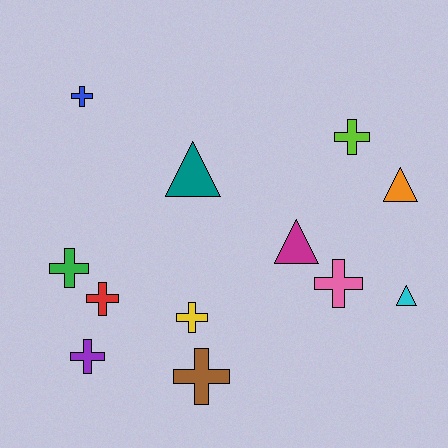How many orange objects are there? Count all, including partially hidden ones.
There is 1 orange object.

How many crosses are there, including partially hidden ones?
There are 8 crosses.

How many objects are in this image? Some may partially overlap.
There are 12 objects.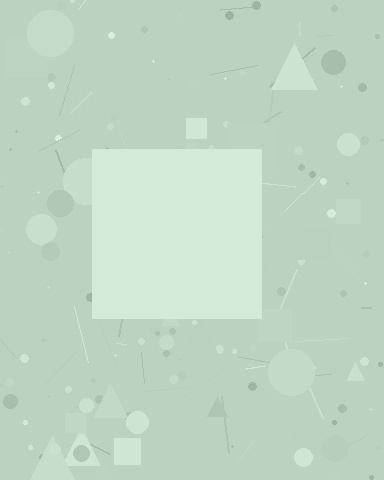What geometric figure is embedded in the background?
A square is embedded in the background.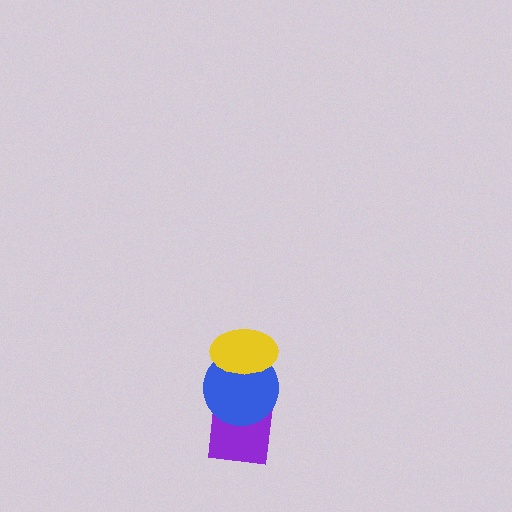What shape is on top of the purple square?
The blue circle is on top of the purple square.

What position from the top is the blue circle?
The blue circle is 2nd from the top.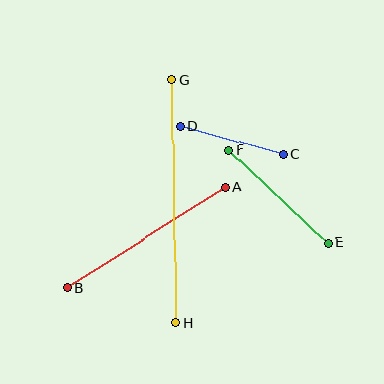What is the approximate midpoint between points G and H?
The midpoint is at approximately (174, 201) pixels.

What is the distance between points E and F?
The distance is approximately 136 pixels.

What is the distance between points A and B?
The distance is approximately 187 pixels.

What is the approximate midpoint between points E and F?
The midpoint is at approximately (278, 196) pixels.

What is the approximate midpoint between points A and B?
The midpoint is at approximately (146, 238) pixels.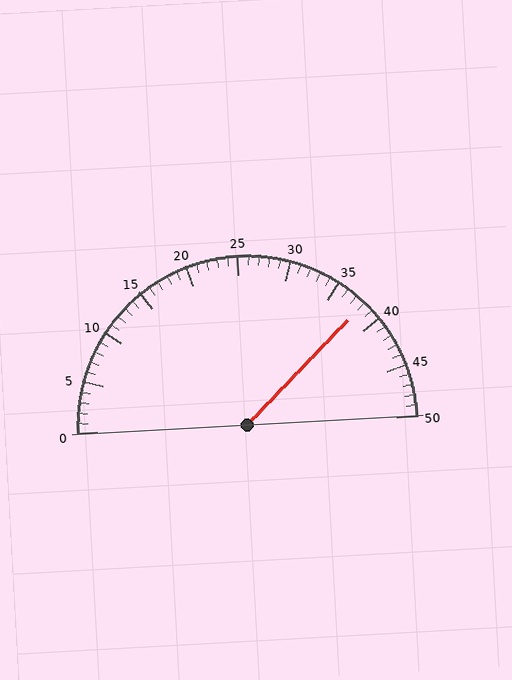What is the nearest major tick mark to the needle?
The nearest major tick mark is 40.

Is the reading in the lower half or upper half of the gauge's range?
The reading is in the upper half of the range (0 to 50).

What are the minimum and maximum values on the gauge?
The gauge ranges from 0 to 50.